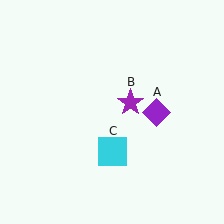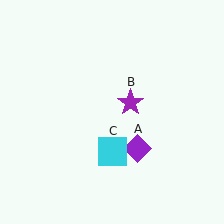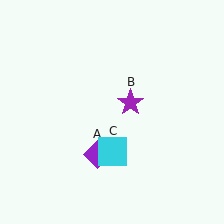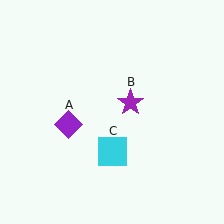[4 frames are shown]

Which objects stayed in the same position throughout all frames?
Purple star (object B) and cyan square (object C) remained stationary.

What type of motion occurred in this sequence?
The purple diamond (object A) rotated clockwise around the center of the scene.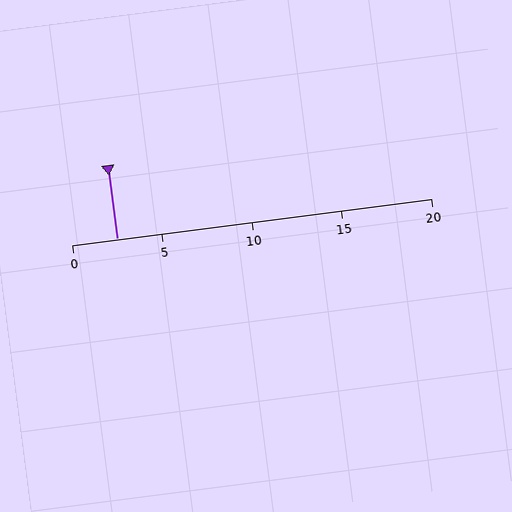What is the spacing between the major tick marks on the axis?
The major ticks are spaced 5 apart.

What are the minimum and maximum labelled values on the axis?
The axis runs from 0 to 20.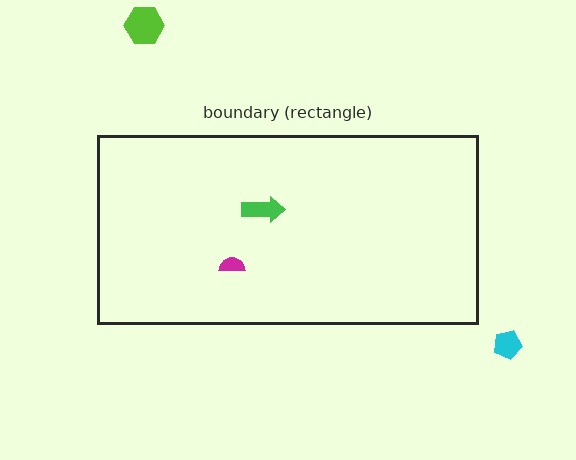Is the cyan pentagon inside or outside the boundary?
Outside.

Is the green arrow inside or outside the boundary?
Inside.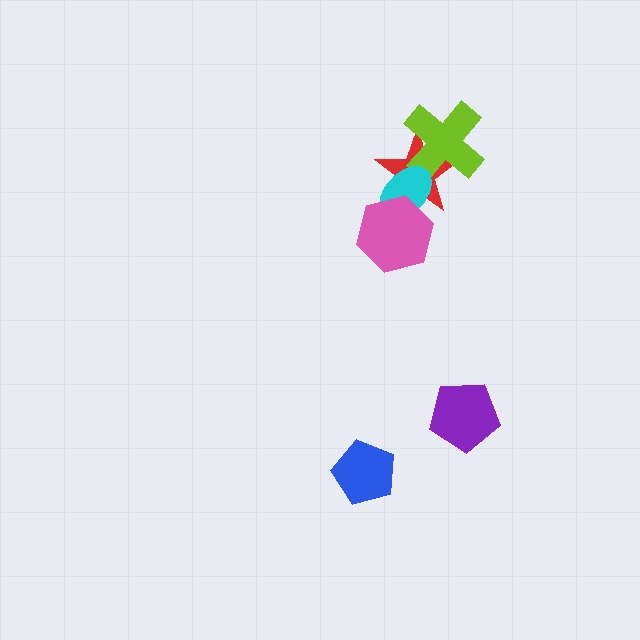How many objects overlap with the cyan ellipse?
3 objects overlap with the cyan ellipse.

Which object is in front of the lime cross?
The cyan ellipse is in front of the lime cross.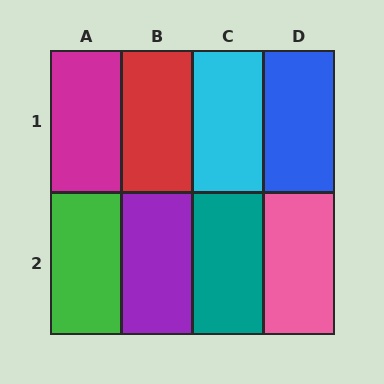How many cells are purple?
1 cell is purple.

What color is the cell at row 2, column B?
Purple.